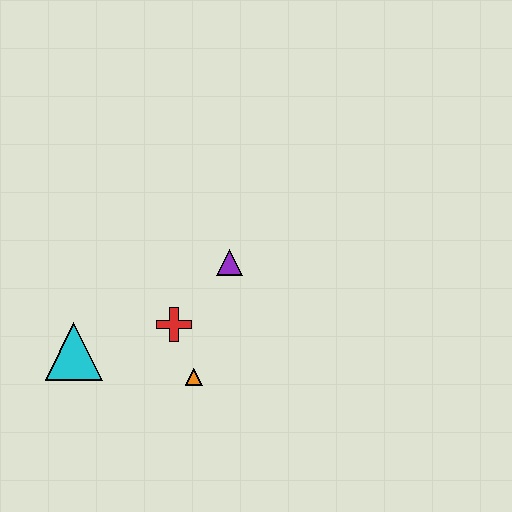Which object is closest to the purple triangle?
The red cross is closest to the purple triangle.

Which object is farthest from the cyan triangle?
The purple triangle is farthest from the cyan triangle.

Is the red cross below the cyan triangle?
No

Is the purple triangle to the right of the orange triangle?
Yes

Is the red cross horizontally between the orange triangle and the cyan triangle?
Yes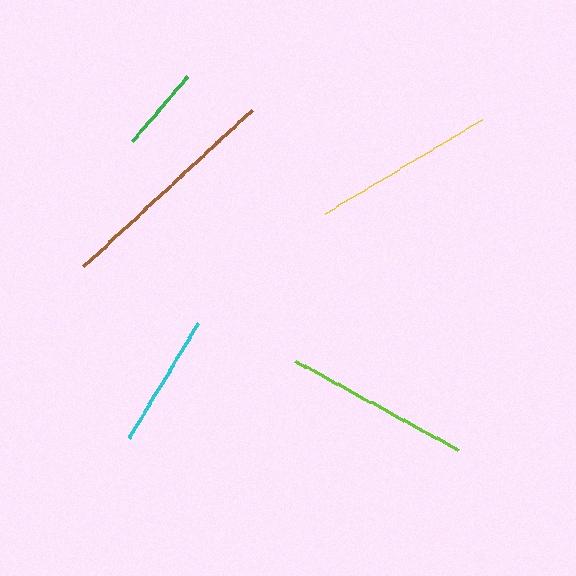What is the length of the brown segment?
The brown segment is approximately 230 pixels long.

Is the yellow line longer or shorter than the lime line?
The lime line is longer than the yellow line.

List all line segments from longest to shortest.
From longest to shortest: brown, lime, yellow, cyan, green.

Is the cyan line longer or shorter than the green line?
The cyan line is longer than the green line.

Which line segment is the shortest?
The green line is the shortest at approximately 84 pixels.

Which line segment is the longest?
The brown line is the longest at approximately 230 pixels.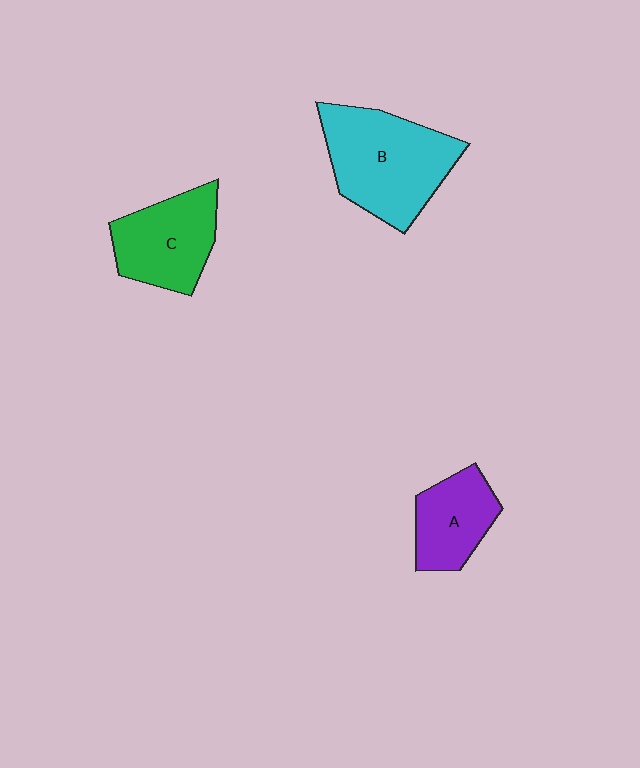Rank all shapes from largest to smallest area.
From largest to smallest: B (cyan), C (green), A (purple).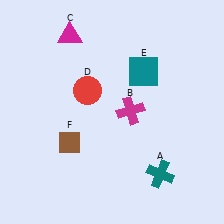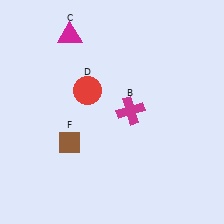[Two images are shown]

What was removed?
The teal square (E), the teal cross (A) were removed in Image 2.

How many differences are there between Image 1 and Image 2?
There are 2 differences between the two images.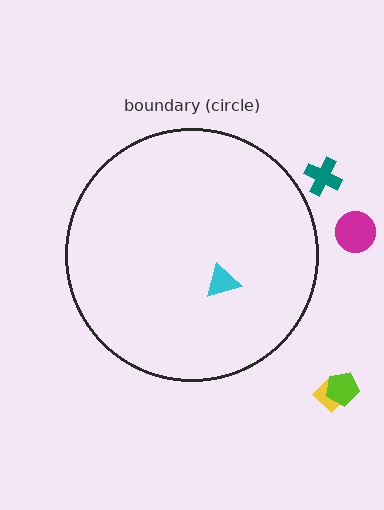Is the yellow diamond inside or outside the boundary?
Outside.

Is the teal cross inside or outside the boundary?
Outside.